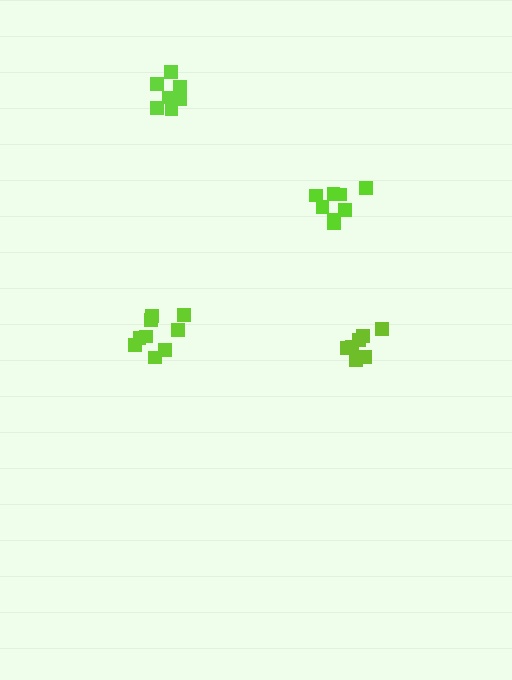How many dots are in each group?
Group 1: 9 dots, Group 2: 8 dots, Group 3: 7 dots, Group 4: 7 dots (31 total).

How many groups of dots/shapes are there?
There are 4 groups.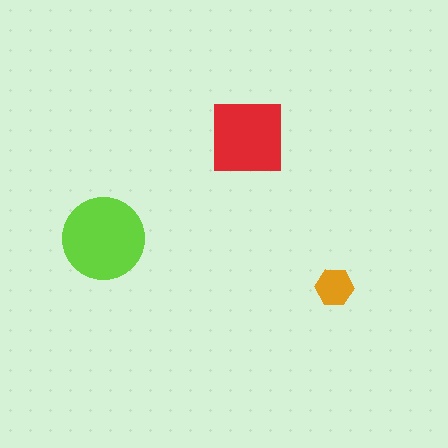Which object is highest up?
The red square is topmost.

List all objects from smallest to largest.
The orange hexagon, the red square, the lime circle.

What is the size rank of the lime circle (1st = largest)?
1st.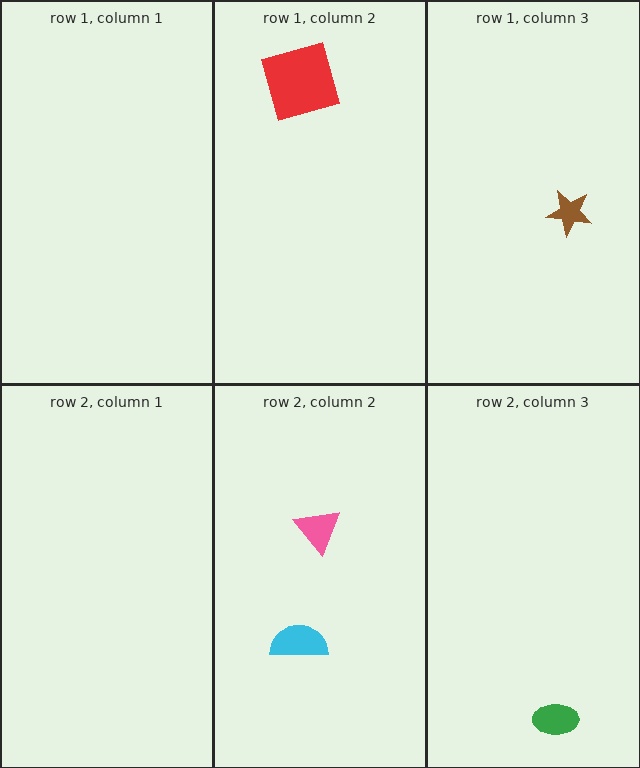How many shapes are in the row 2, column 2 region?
2.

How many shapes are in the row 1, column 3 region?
1.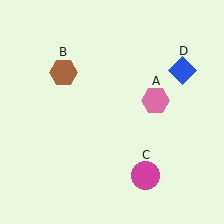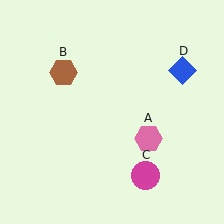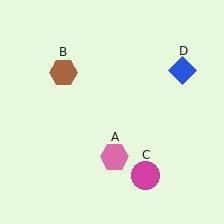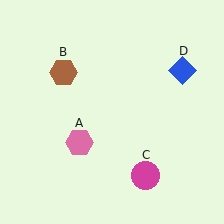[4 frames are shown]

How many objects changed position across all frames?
1 object changed position: pink hexagon (object A).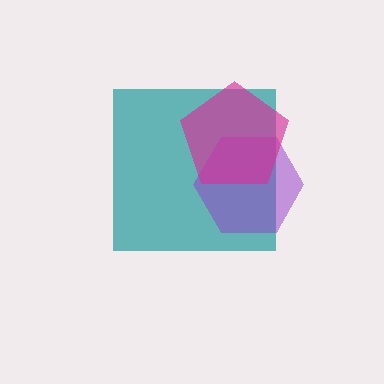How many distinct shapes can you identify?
There are 3 distinct shapes: a teal square, a purple hexagon, a magenta pentagon.